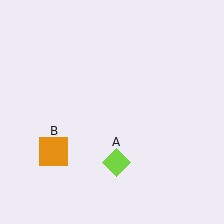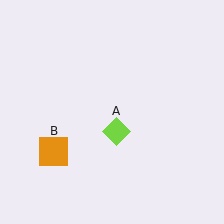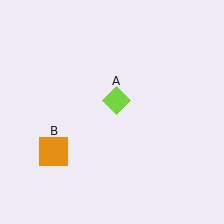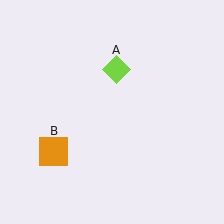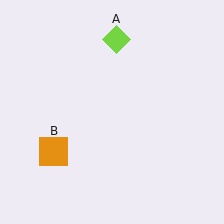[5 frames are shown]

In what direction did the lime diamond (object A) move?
The lime diamond (object A) moved up.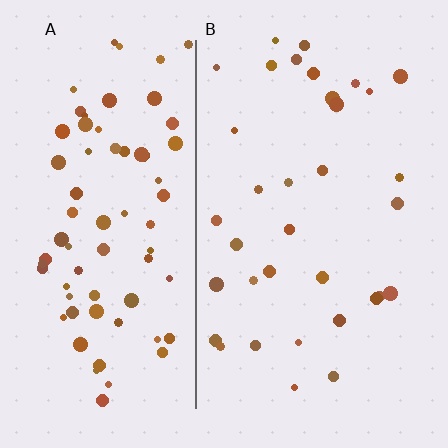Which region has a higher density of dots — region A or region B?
A (the left).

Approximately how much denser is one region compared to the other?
Approximately 2.2× — region A over region B.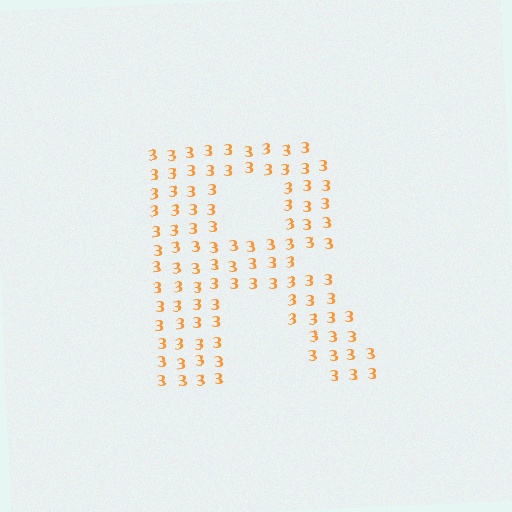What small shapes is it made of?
It is made of small digit 3's.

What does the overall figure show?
The overall figure shows the letter R.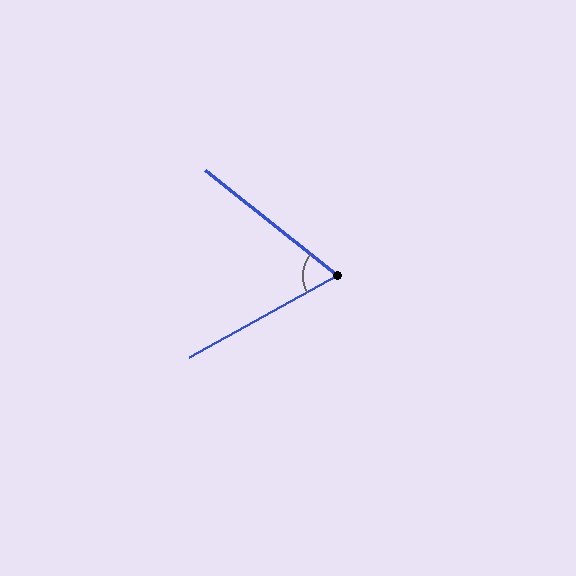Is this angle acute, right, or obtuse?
It is acute.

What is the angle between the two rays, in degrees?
Approximately 68 degrees.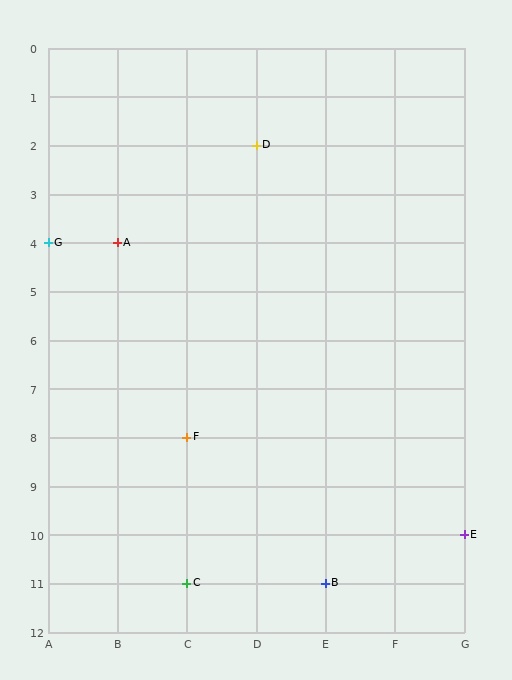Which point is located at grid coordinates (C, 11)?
Point C is at (C, 11).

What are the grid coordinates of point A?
Point A is at grid coordinates (B, 4).